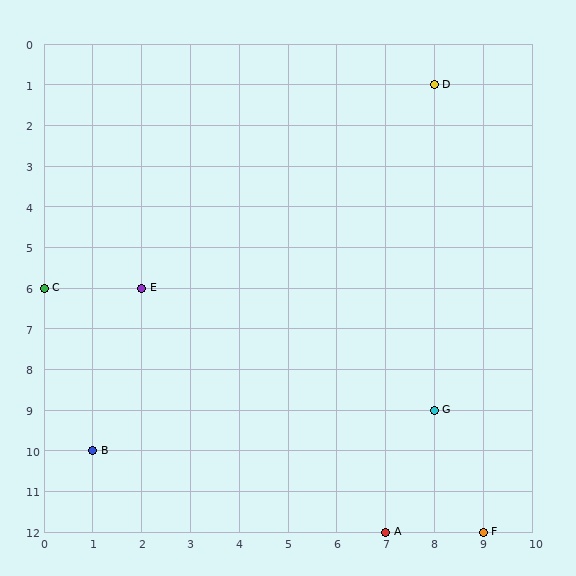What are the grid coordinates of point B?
Point B is at grid coordinates (1, 10).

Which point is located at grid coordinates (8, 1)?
Point D is at (8, 1).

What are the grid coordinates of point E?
Point E is at grid coordinates (2, 6).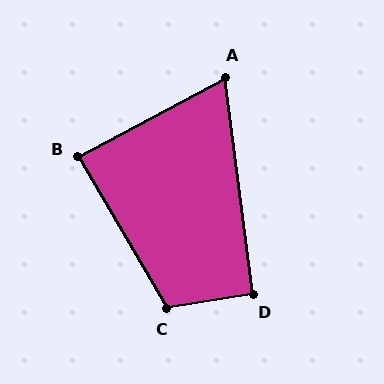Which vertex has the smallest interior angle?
A, at approximately 69 degrees.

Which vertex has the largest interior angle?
C, at approximately 111 degrees.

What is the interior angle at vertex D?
Approximately 92 degrees (approximately right).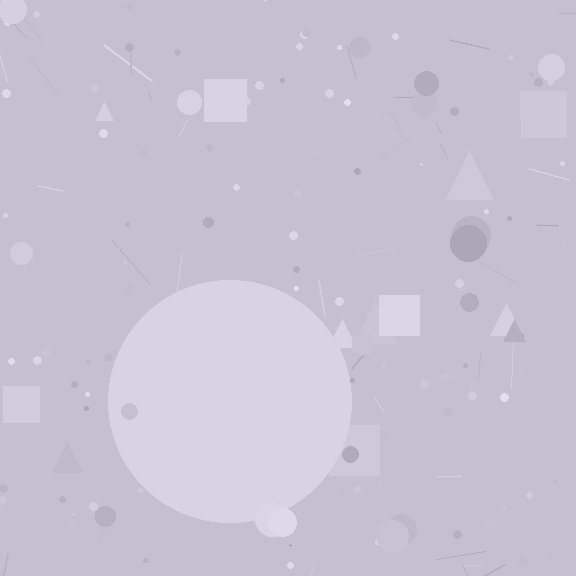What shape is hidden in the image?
A circle is hidden in the image.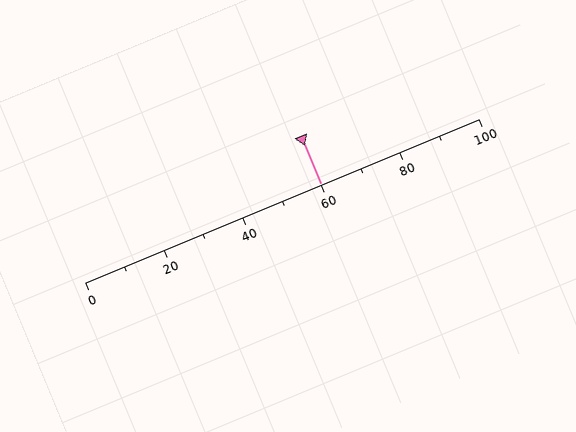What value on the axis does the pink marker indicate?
The marker indicates approximately 60.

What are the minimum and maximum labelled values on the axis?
The axis runs from 0 to 100.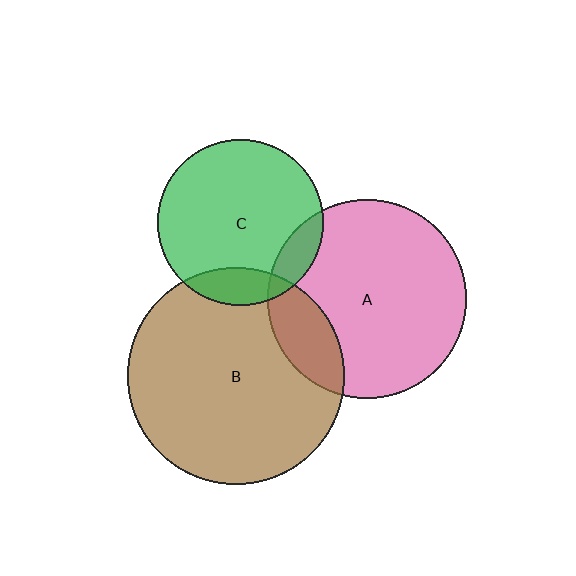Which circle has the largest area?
Circle B (brown).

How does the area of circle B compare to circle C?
Approximately 1.7 times.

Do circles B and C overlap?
Yes.